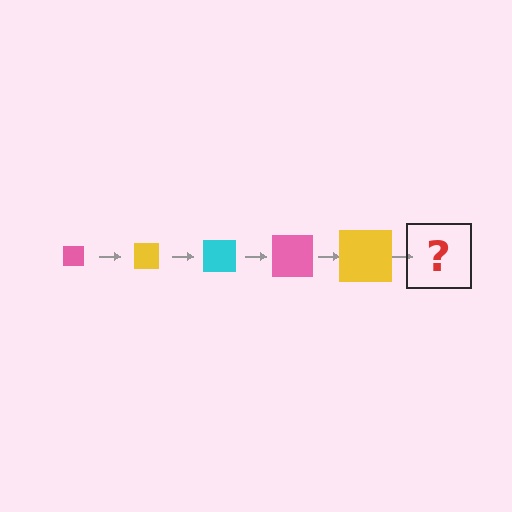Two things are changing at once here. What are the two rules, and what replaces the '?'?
The two rules are that the square grows larger each step and the color cycles through pink, yellow, and cyan. The '?' should be a cyan square, larger than the previous one.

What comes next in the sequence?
The next element should be a cyan square, larger than the previous one.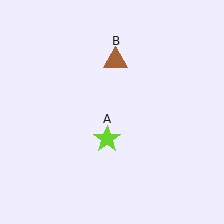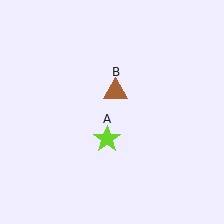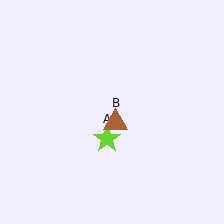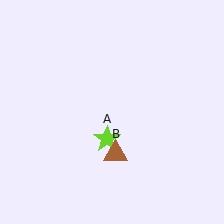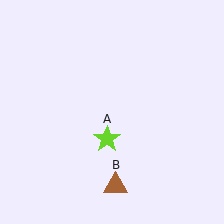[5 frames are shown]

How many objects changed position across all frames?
1 object changed position: brown triangle (object B).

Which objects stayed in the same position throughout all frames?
Lime star (object A) remained stationary.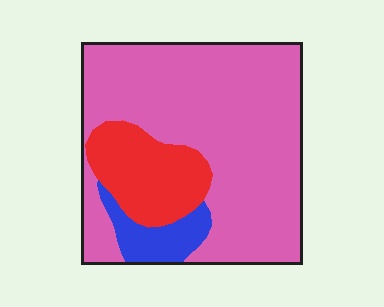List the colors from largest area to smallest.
From largest to smallest: pink, red, blue.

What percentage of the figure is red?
Red covers roughly 20% of the figure.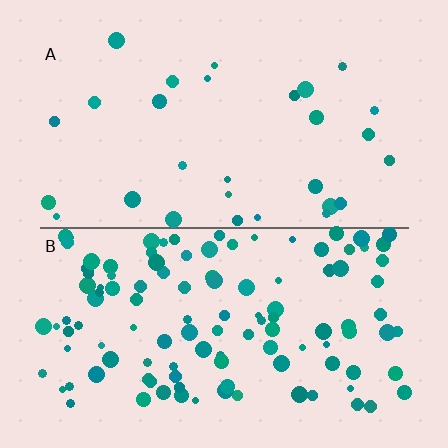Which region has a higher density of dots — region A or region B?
B (the bottom).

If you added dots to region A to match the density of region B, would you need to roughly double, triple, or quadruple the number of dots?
Approximately quadruple.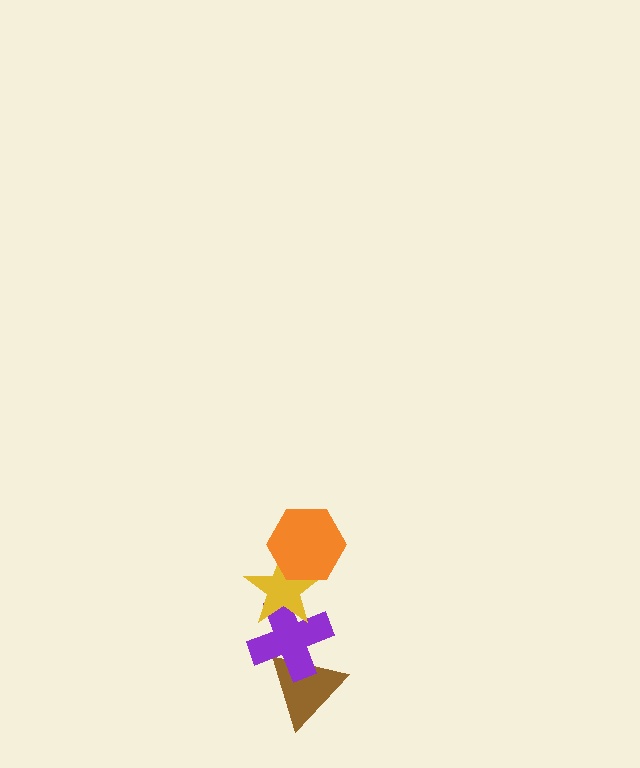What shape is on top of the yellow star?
The orange hexagon is on top of the yellow star.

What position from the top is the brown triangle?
The brown triangle is 4th from the top.